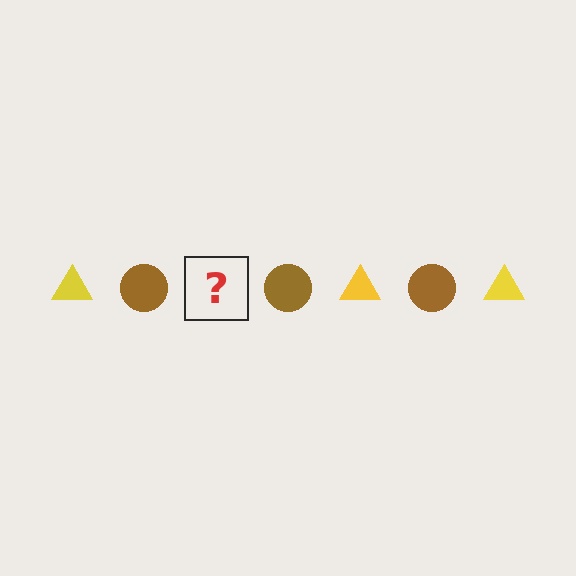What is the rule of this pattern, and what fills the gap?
The rule is that the pattern alternates between yellow triangle and brown circle. The gap should be filled with a yellow triangle.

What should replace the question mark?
The question mark should be replaced with a yellow triangle.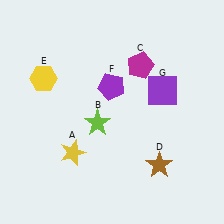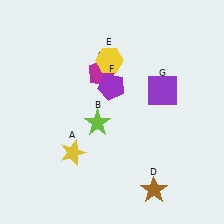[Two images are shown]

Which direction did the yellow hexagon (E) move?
The yellow hexagon (E) moved right.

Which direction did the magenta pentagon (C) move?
The magenta pentagon (C) moved left.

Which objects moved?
The objects that moved are: the magenta pentagon (C), the brown star (D), the yellow hexagon (E).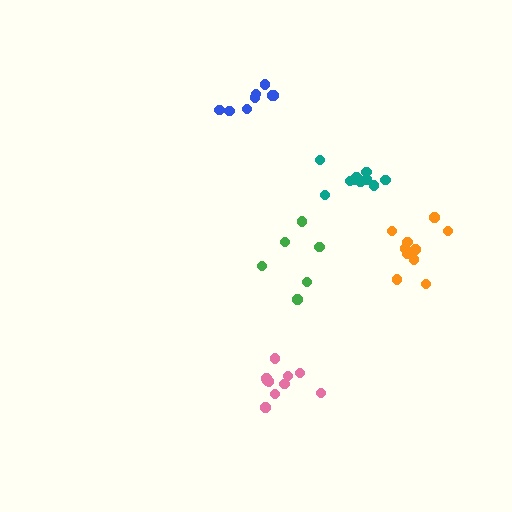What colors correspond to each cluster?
The clusters are colored: orange, blue, teal, pink, green.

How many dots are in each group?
Group 1: 10 dots, Group 2: 8 dots, Group 3: 10 dots, Group 4: 10 dots, Group 5: 6 dots (44 total).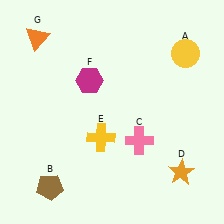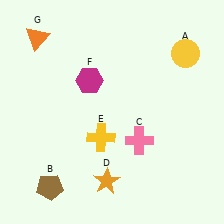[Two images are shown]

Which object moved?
The orange star (D) moved left.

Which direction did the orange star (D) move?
The orange star (D) moved left.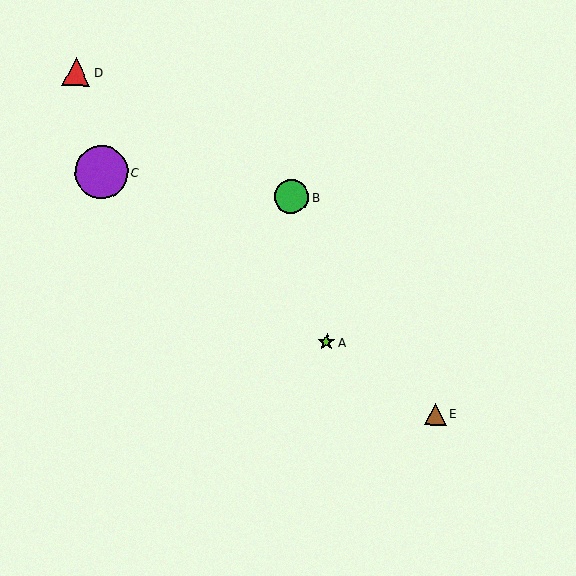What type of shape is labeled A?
Shape A is a lime star.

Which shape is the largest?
The purple circle (labeled C) is the largest.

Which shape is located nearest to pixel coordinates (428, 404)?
The brown triangle (labeled E) at (435, 414) is nearest to that location.